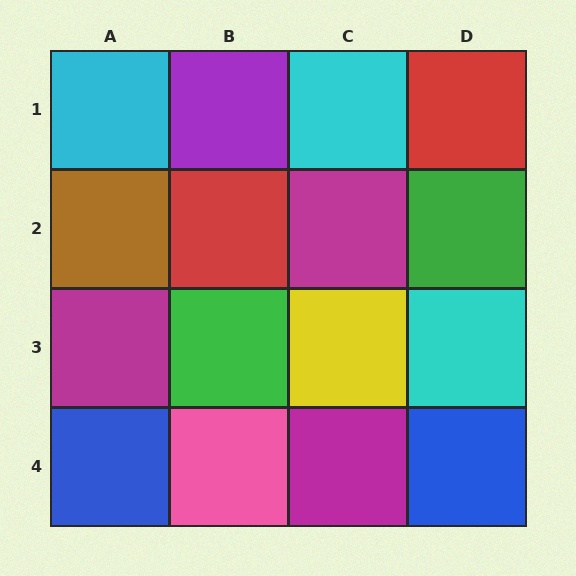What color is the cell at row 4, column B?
Pink.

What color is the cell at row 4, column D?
Blue.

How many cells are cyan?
3 cells are cyan.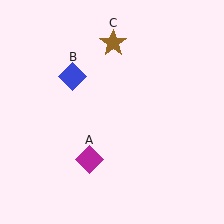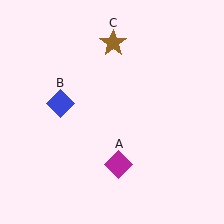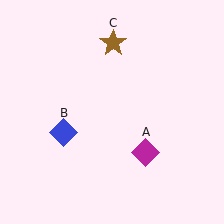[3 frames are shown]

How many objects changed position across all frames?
2 objects changed position: magenta diamond (object A), blue diamond (object B).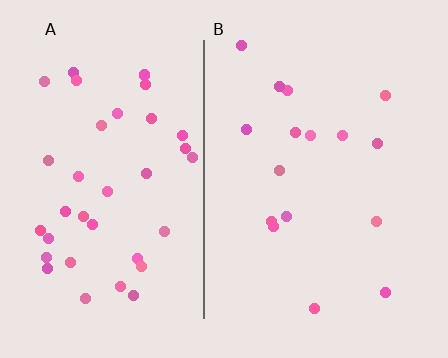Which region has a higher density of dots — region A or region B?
A (the left).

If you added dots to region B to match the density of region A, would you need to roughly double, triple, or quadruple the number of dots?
Approximately double.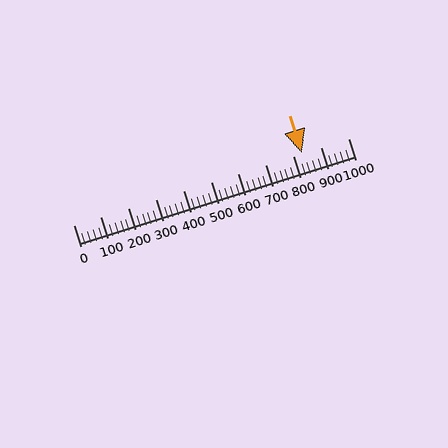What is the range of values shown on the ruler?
The ruler shows values from 0 to 1000.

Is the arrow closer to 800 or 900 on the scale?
The arrow is closer to 800.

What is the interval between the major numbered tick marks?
The major tick marks are spaced 100 units apart.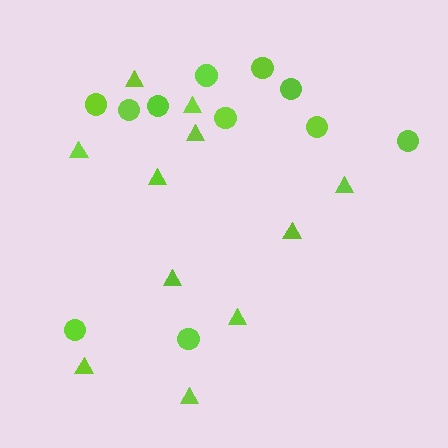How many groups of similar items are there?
There are 2 groups: one group of circles (11) and one group of triangles (11).